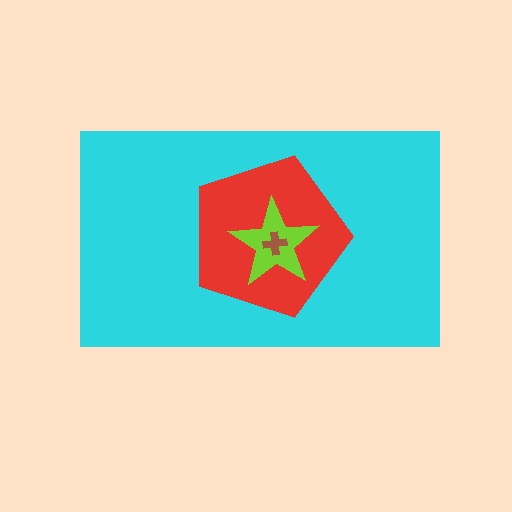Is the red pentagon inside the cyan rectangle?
Yes.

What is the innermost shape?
The brown cross.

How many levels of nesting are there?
4.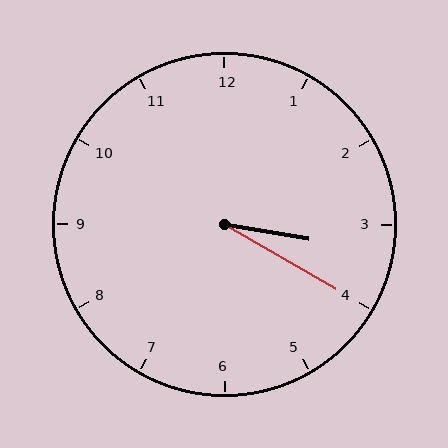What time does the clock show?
3:20.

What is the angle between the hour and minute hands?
Approximately 20 degrees.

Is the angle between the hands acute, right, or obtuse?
It is acute.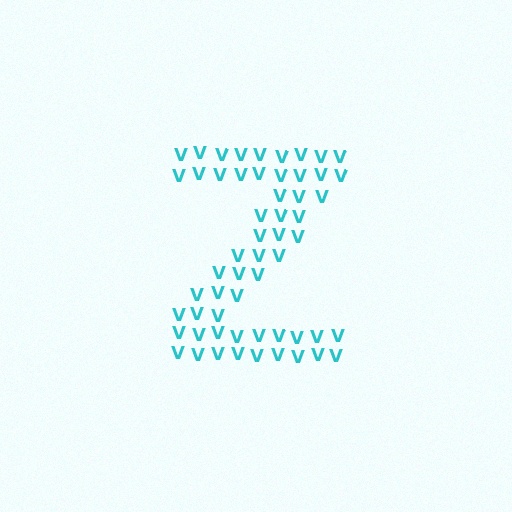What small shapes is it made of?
It is made of small letter V's.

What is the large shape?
The large shape is the letter Z.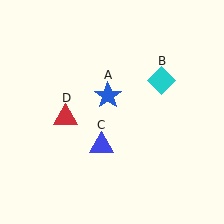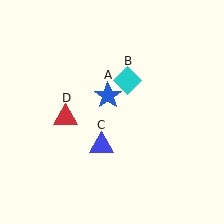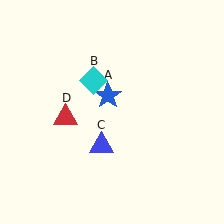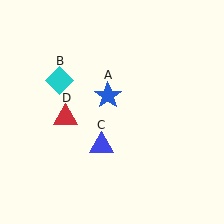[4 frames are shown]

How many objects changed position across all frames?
1 object changed position: cyan diamond (object B).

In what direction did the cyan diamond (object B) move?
The cyan diamond (object B) moved left.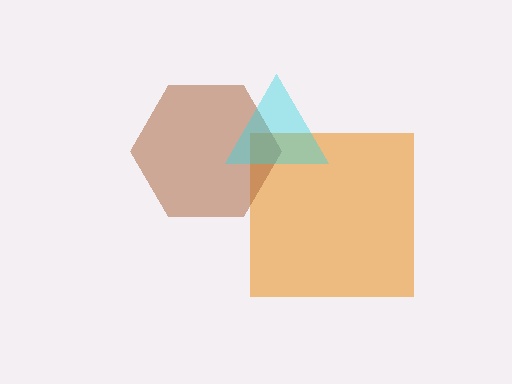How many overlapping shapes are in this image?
There are 3 overlapping shapes in the image.